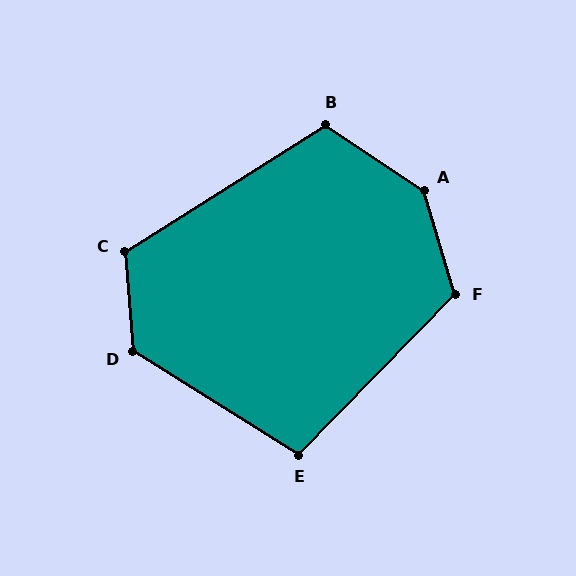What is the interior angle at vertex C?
Approximately 117 degrees (obtuse).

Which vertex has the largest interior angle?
A, at approximately 140 degrees.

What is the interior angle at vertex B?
Approximately 114 degrees (obtuse).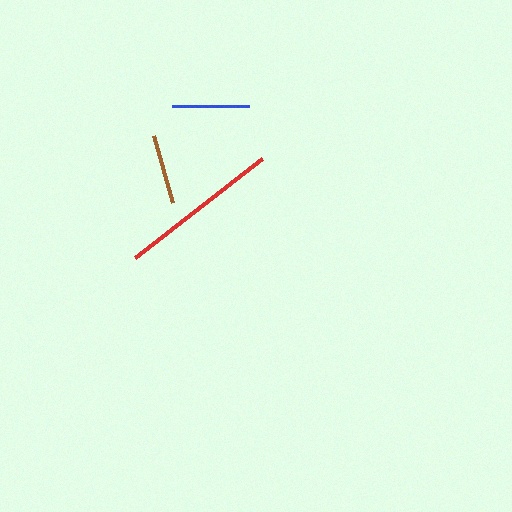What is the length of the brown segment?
The brown segment is approximately 69 pixels long.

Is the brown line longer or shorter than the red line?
The red line is longer than the brown line.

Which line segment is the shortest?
The brown line is the shortest at approximately 69 pixels.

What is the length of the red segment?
The red segment is approximately 161 pixels long.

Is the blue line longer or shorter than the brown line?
The blue line is longer than the brown line.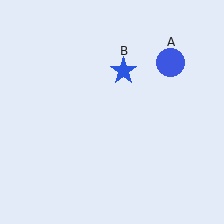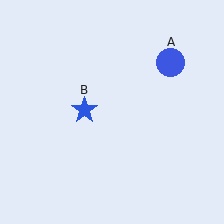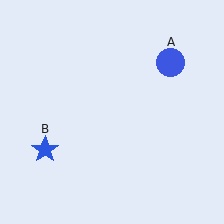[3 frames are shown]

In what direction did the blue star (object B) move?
The blue star (object B) moved down and to the left.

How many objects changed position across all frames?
1 object changed position: blue star (object B).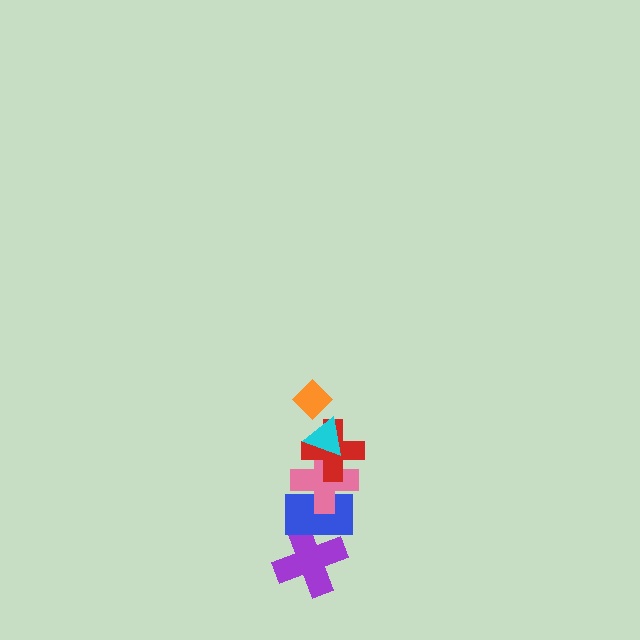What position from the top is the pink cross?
The pink cross is 4th from the top.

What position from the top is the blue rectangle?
The blue rectangle is 5th from the top.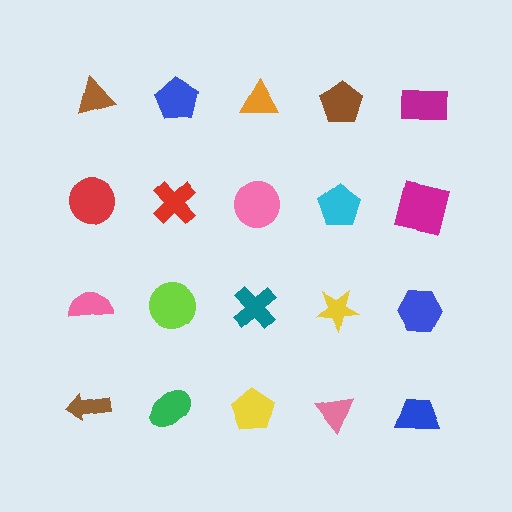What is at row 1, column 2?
A blue pentagon.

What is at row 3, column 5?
A blue hexagon.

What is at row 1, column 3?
An orange triangle.